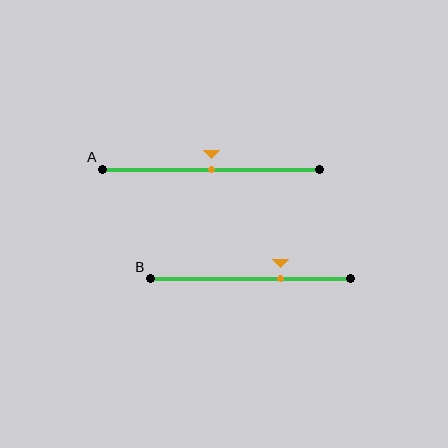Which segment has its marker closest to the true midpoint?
Segment A has its marker closest to the true midpoint.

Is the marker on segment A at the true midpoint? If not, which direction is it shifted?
Yes, the marker on segment A is at the true midpoint.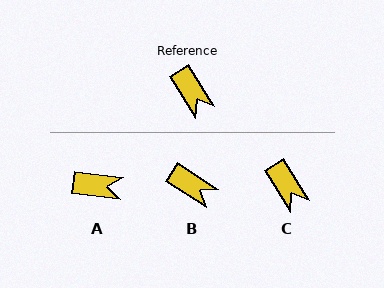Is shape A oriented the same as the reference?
No, it is off by about 52 degrees.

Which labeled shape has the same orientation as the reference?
C.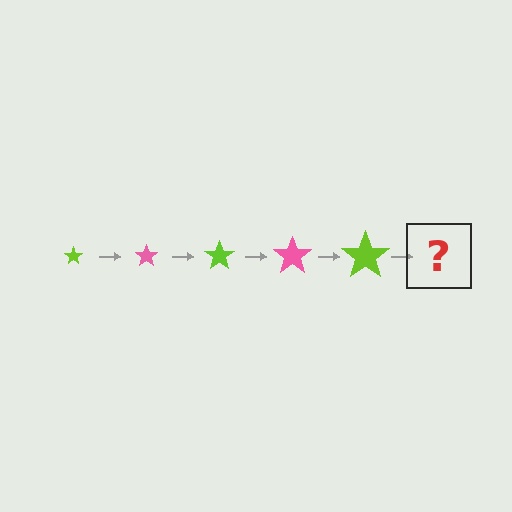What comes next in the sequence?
The next element should be a pink star, larger than the previous one.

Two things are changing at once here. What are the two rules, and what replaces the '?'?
The two rules are that the star grows larger each step and the color cycles through lime and pink. The '?' should be a pink star, larger than the previous one.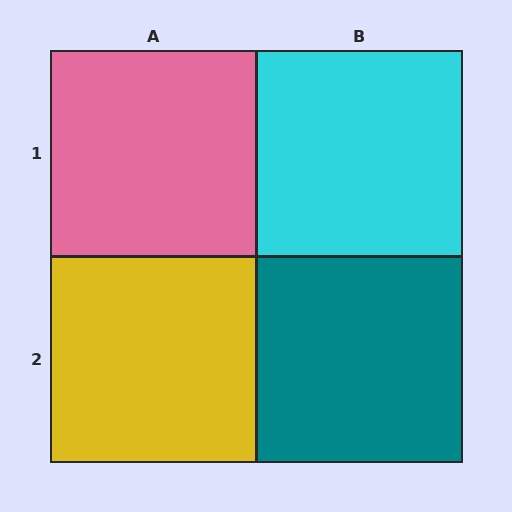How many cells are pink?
1 cell is pink.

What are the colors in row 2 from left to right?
Yellow, teal.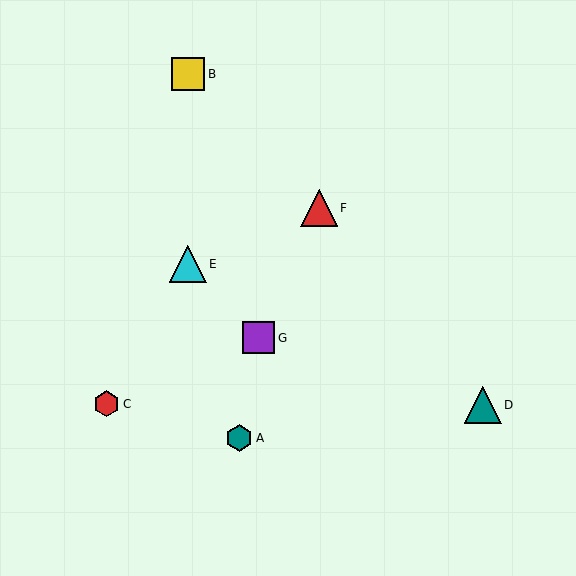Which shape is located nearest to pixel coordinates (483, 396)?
The teal triangle (labeled D) at (483, 405) is nearest to that location.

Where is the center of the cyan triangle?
The center of the cyan triangle is at (188, 264).